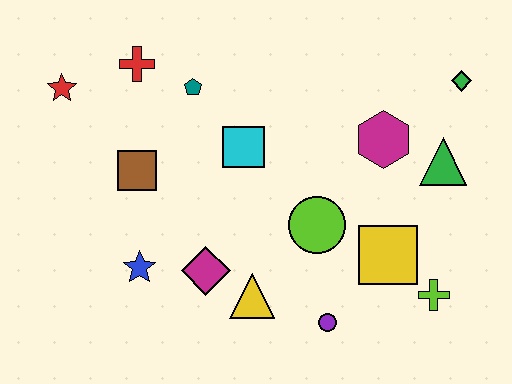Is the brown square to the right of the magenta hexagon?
No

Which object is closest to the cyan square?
The teal pentagon is closest to the cyan square.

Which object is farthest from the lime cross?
The red star is farthest from the lime cross.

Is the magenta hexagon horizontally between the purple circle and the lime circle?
No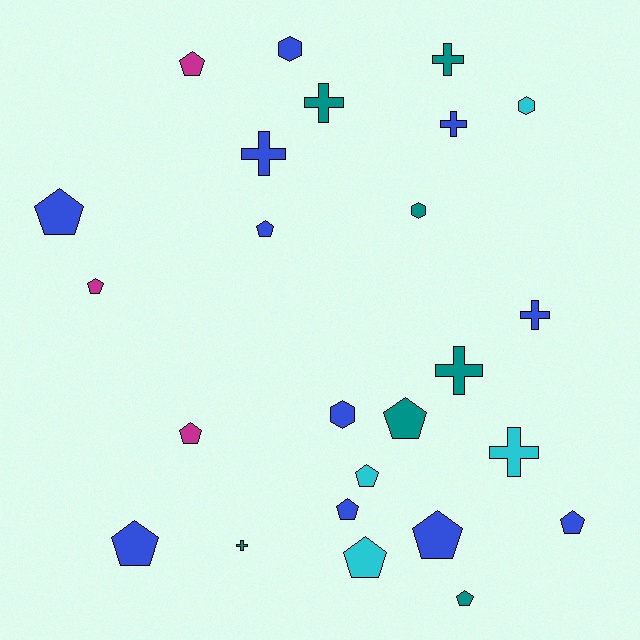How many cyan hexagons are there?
There is 1 cyan hexagon.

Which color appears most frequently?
Blue, with 11 objects.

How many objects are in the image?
There are 25 objects.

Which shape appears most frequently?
Pentagon, with 13 objects.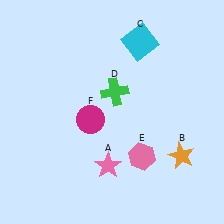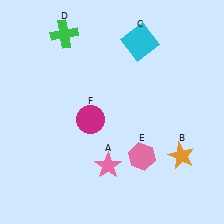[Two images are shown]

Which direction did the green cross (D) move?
The green cross (D) moved up.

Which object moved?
The green cross (D) moved up.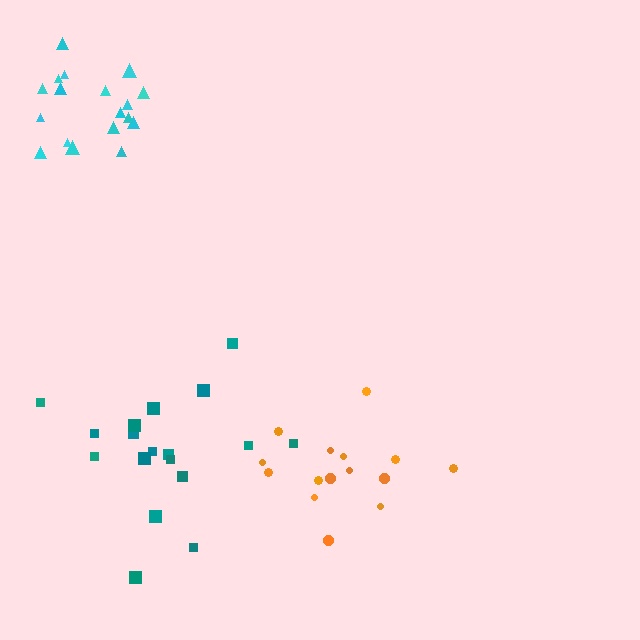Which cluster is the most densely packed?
Cyan.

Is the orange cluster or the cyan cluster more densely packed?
Cyan.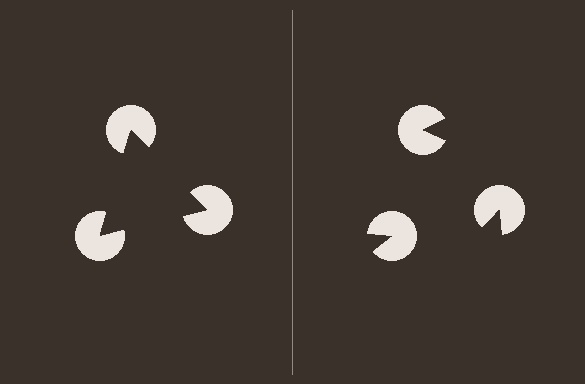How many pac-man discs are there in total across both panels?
6 — 3 on each side.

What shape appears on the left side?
An illusory triangle.